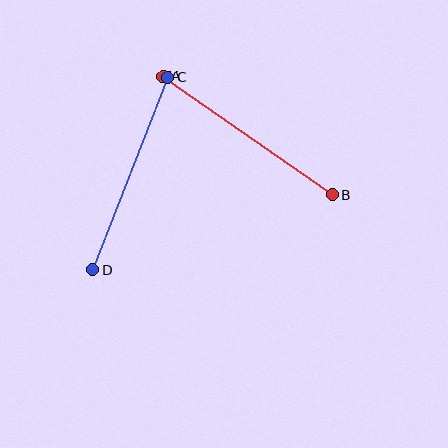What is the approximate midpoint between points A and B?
The midpoint is at approximately (247, 136) pixels.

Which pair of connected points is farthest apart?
Points A and B are farthest apart.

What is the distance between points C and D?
The distance is approximately 207 pixels.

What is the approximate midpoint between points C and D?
The midpoint is at approximately (131, 173) pixels.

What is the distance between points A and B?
The distance is approximately 208 pixels.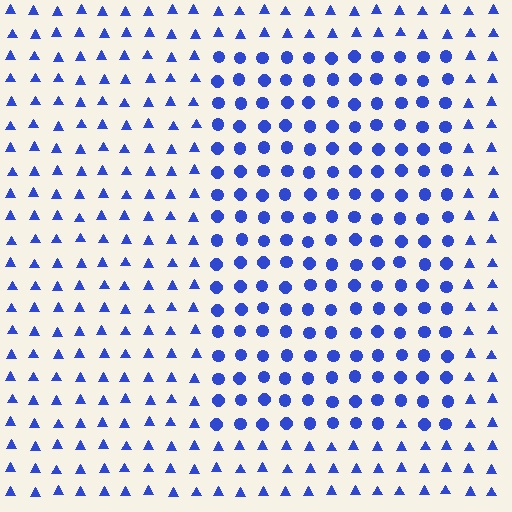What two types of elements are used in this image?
The image uses circles inside the rectangle region and triangles outside it.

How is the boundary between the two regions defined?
The boundary is defined by a change in element shape: circles inside vs. triangles outside. All elements share the same color and spacing.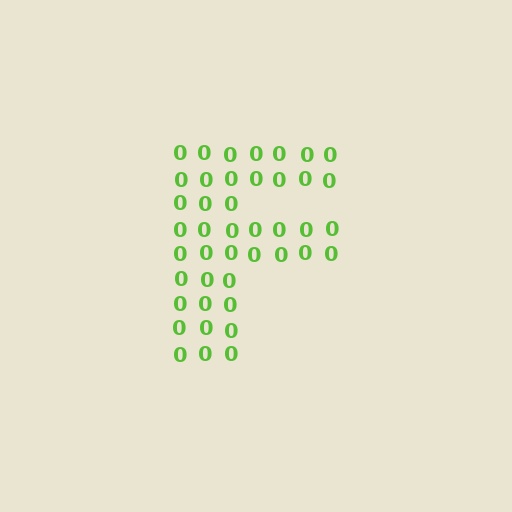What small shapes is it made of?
It is made of small digit 0's.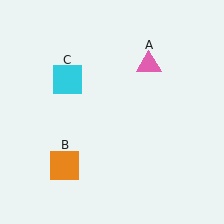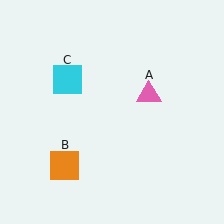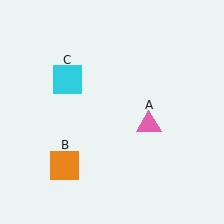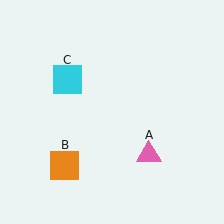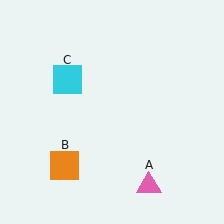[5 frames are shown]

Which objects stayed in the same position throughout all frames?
Orange square (object B) and cyan square (object C) remained stationary.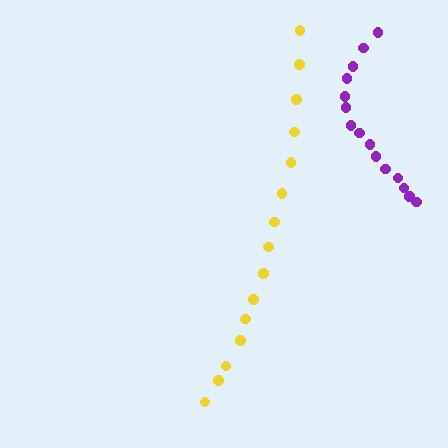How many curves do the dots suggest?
There are 2 distinct paths.